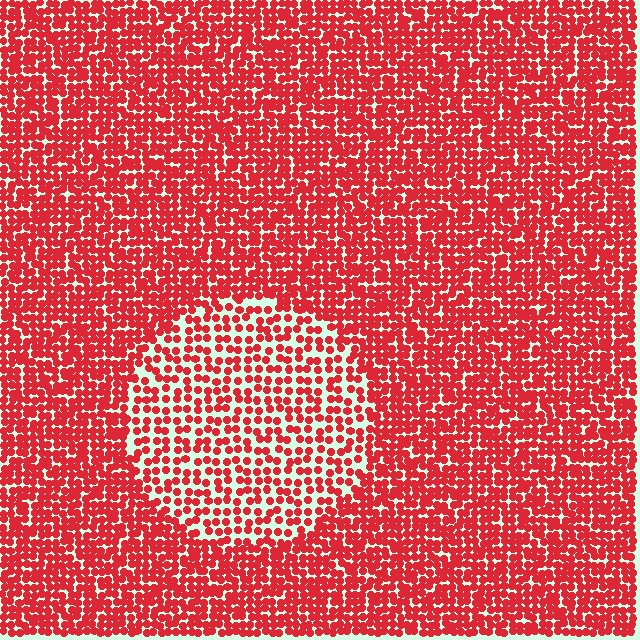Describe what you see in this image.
The image contains small red elements arranged at two different densities. A circle-shaped region is visible where the elements are less densely packed than the surrounding area.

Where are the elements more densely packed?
The elements are more densely packed outside the circle boundary.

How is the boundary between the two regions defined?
The boundary is defined by a change in element density (approximately 1.8x ratio). All elements are the same color, size, and shape.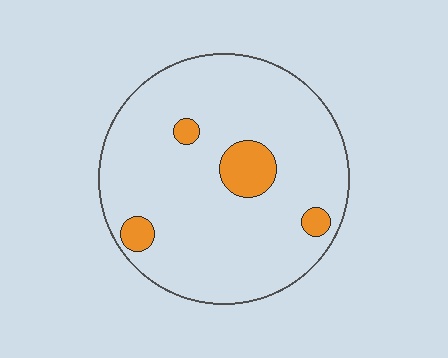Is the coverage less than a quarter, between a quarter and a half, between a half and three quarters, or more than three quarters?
Less than a quarter.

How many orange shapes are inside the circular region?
4.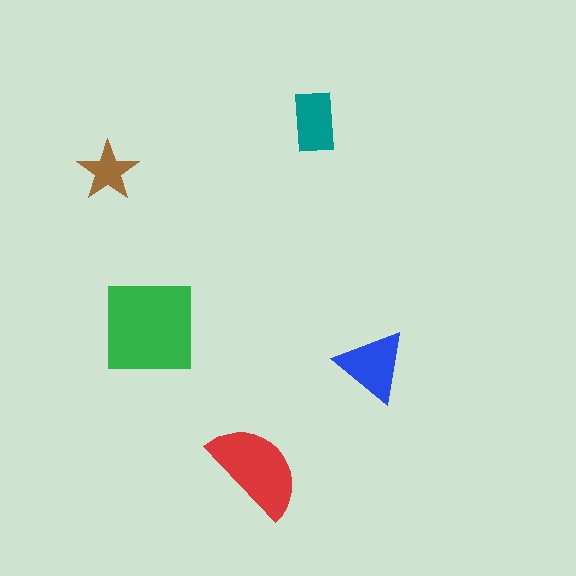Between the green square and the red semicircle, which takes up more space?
The green square.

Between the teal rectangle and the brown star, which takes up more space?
The teal rectangle.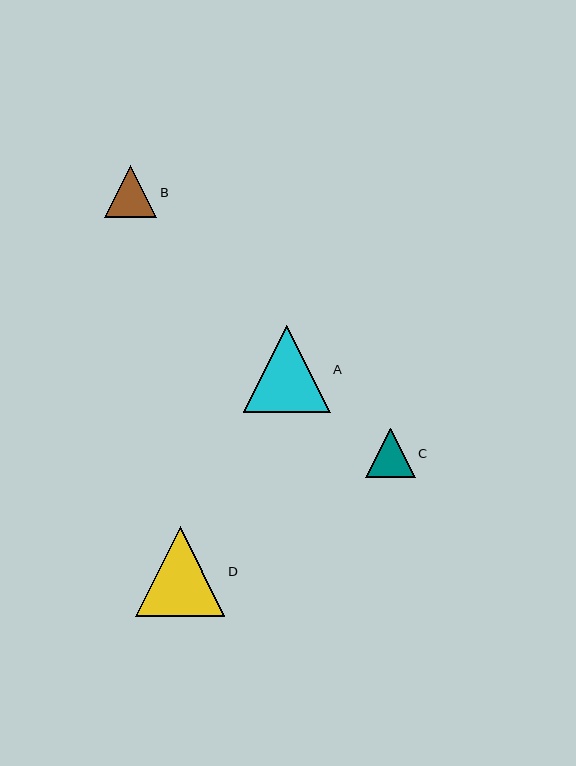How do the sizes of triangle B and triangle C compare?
Triangle B and triangle C are approximately the same size.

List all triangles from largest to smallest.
From largest to smallest: D, A, B, C.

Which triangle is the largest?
Triangle D is the largest with a size of approximately 89 pixels.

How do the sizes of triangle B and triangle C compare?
Triangle B and triangle C are approximately the same size.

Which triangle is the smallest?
Triangle C is the smallest with a size of approximately 50 pixels.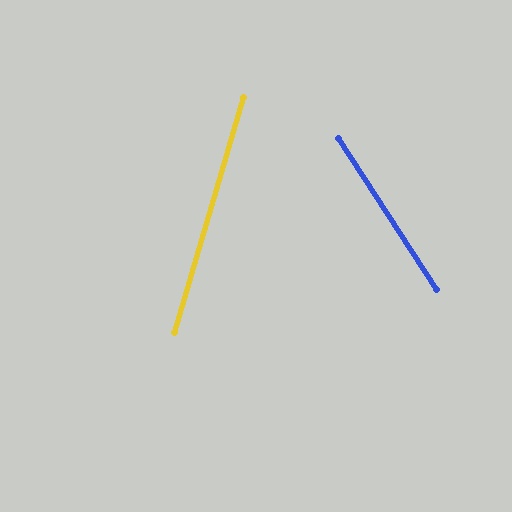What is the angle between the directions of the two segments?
Approximately 49 degrees.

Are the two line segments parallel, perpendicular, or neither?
Neither parallel nor perpendicular — they differ by about 49°.